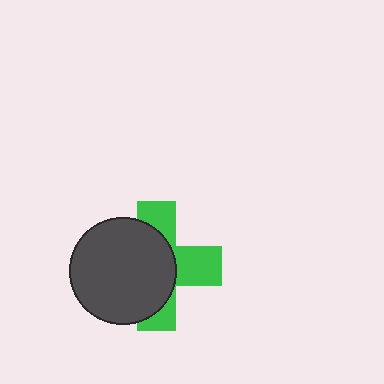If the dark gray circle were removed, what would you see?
You would see the complete green cross.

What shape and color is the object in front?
The object in front is a dark gray circle.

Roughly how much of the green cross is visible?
A small part of it is visible (roughly 43%).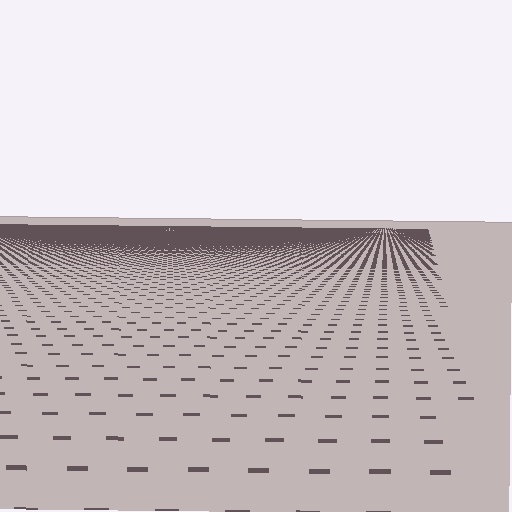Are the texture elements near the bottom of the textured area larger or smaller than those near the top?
Larger. Near the bottom, elements are closer to the viewer and appear at a bigger on-screen size.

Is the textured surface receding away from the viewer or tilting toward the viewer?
The surface is receding away from the viewer. Texture elements get smaller and denser toward the top.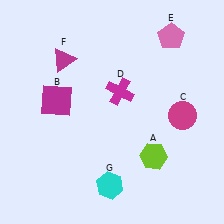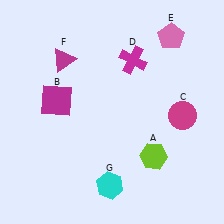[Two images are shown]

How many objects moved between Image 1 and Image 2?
1 object moved between the two images.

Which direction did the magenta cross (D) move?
The magenta cross (D) moved up.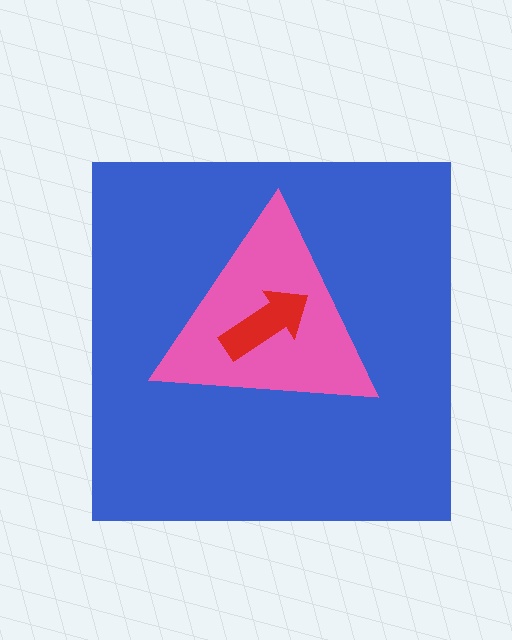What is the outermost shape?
The blue square.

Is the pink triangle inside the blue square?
Yes.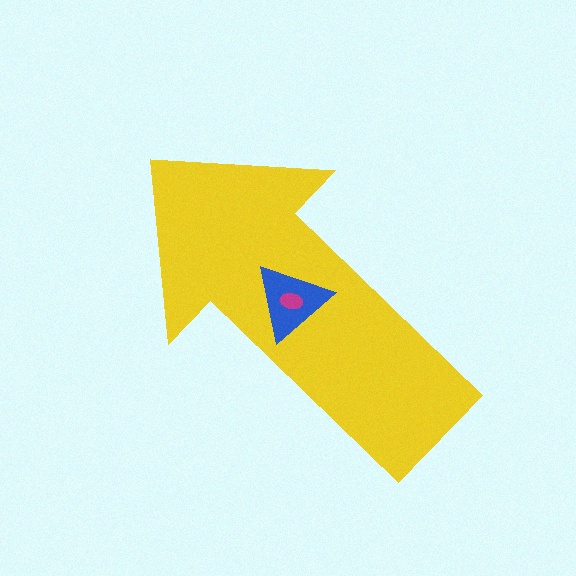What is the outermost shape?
The yellow arrow.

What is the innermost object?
The magenta ellipse.